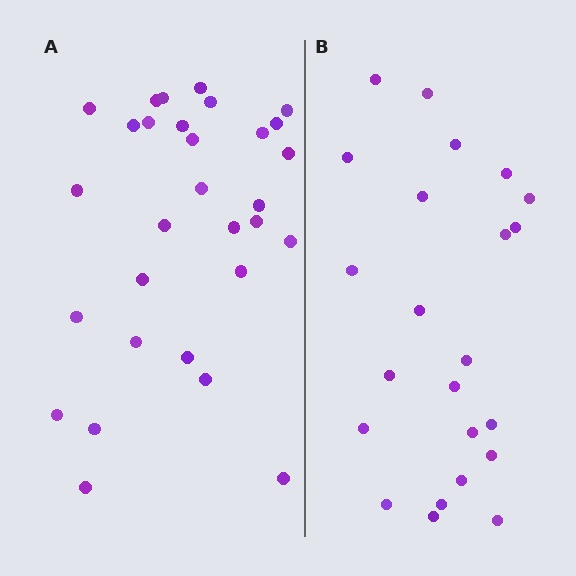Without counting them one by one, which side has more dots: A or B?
Region A (the left region) has more dots.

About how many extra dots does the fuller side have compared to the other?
Region A has roughly 8 or so more dots than region B.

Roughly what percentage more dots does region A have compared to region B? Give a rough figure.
About 30% more.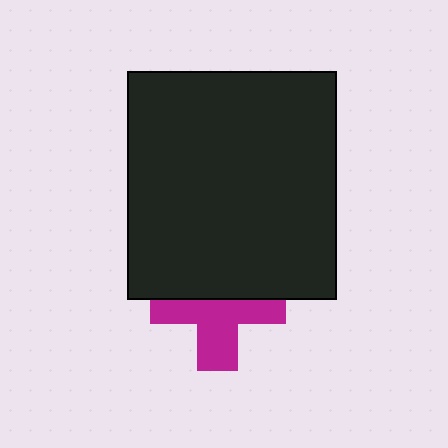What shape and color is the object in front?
The object in front is a black rectangle.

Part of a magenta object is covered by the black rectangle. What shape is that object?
It is a cross.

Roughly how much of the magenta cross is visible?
About half of it is visible (roughly 56%).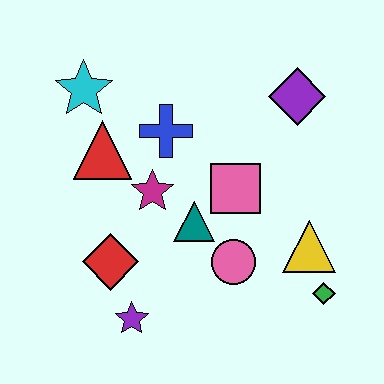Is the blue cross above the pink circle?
Yes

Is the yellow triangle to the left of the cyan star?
No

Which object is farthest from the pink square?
The cyan star is farthest from the pink square.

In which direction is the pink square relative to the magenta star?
The pink square is to the right of the magenta star.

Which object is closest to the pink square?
The teal triangle is closest to the pink square.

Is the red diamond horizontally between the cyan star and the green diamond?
Yes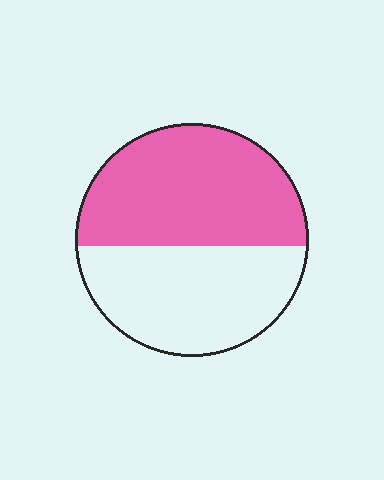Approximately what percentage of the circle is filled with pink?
Approximately 55%.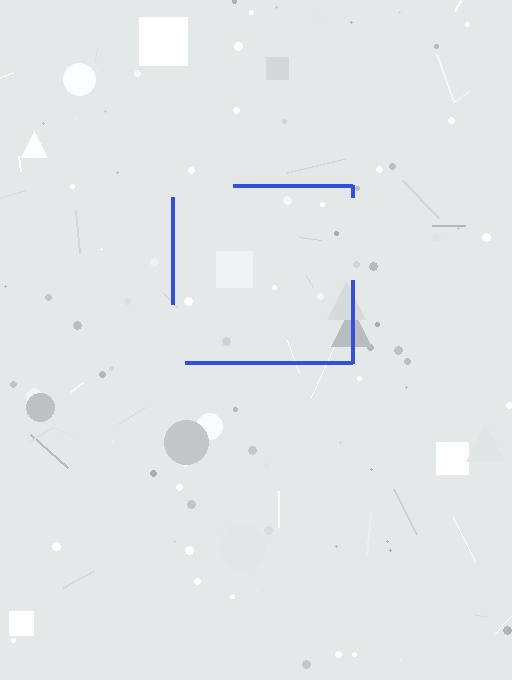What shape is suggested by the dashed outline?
The dashed outline suggests a square.